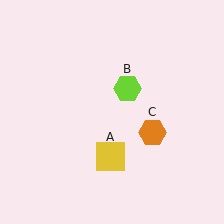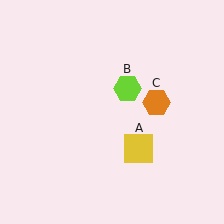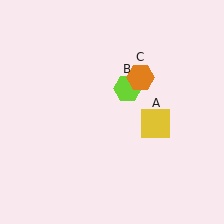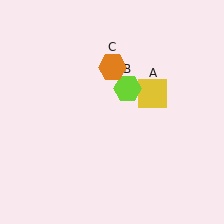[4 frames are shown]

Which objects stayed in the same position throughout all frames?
Lime hexagon (object B) remained stationary.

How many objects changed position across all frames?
2 objects changed position: yellow square (object A), orange hexagon (object C).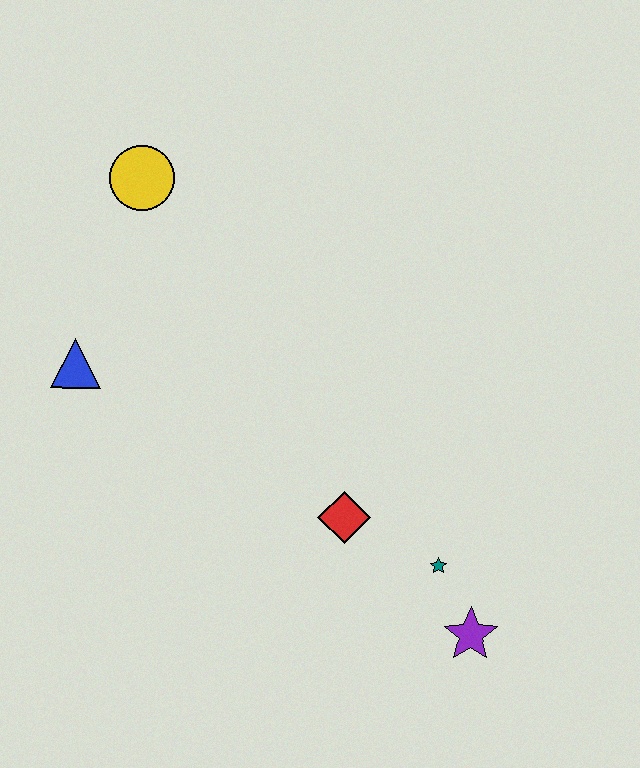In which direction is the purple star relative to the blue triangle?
The purple star is to the right of the blue triangle.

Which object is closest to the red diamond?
The teal star is closest to the red diamond.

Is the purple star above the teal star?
No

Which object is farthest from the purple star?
The yellow circle is farthest from the purple star.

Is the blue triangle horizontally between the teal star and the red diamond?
No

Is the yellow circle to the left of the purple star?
Yes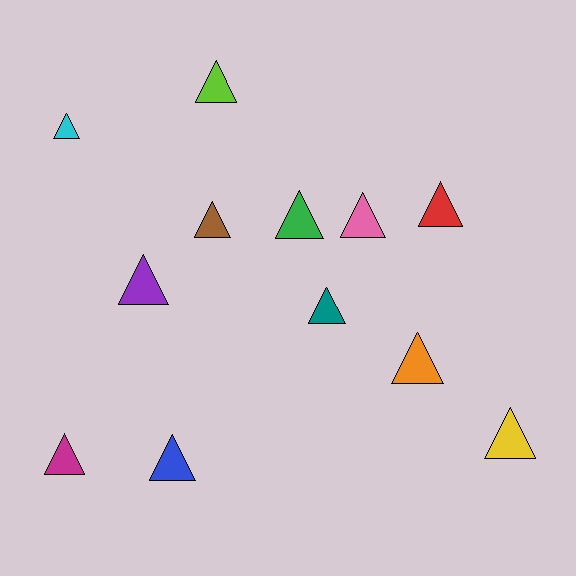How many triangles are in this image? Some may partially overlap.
There are 12 triangles.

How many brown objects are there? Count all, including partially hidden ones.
There is 1 brown object.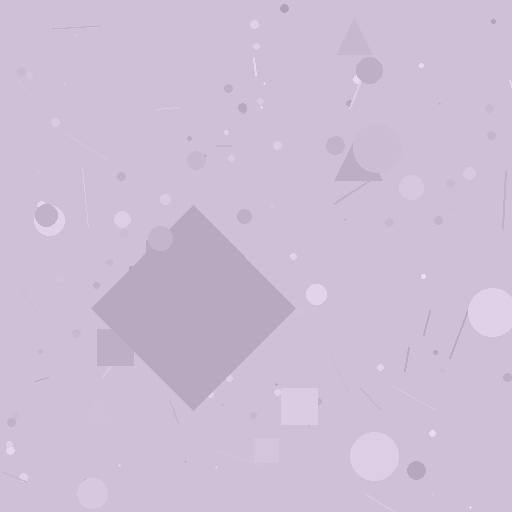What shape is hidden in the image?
A diamond is hidden in the image.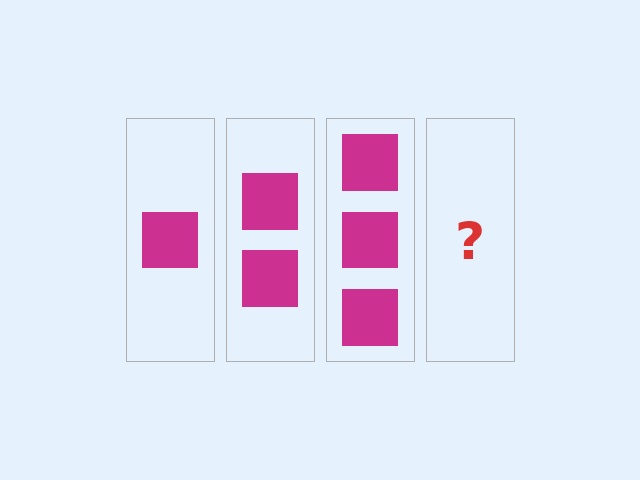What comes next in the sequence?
The next element should be 4 squares.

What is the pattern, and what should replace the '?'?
The pattern is that each step adds one more square. The '?' should be 4 squares.